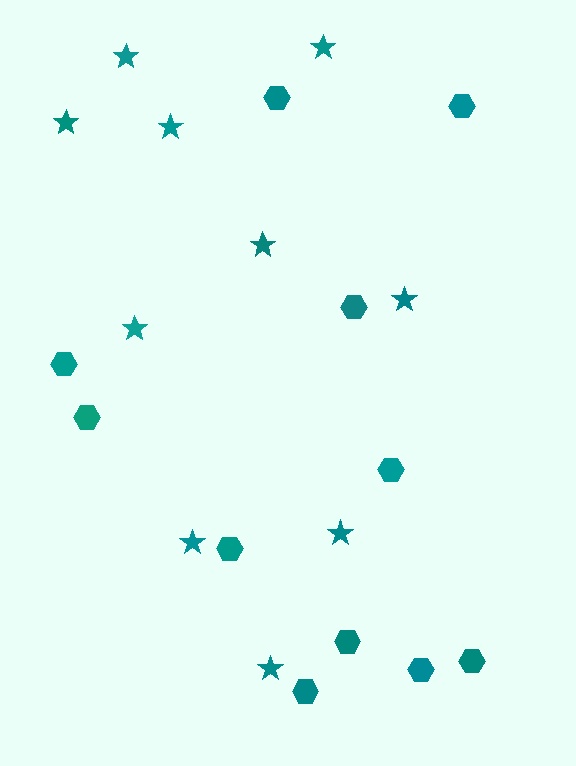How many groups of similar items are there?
There are 2 groups: one group of stars (10) and one group of hexagons (11).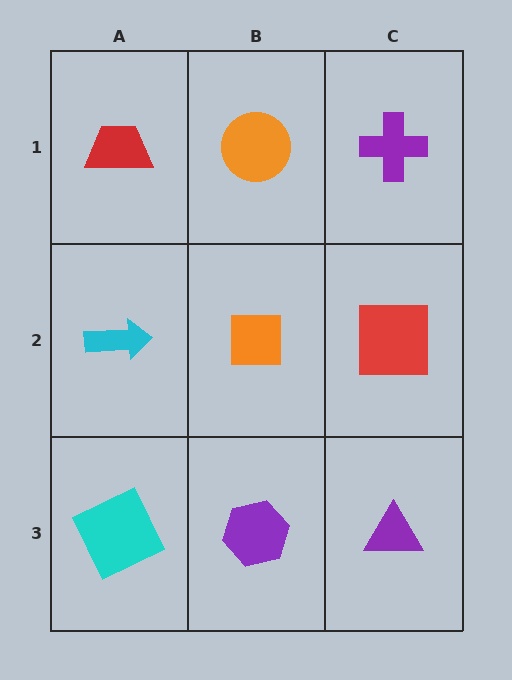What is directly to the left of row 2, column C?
An orange square.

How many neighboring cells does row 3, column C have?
2.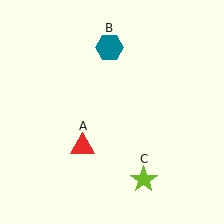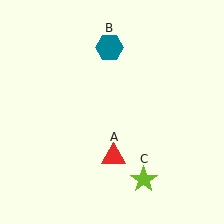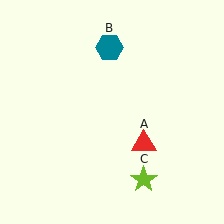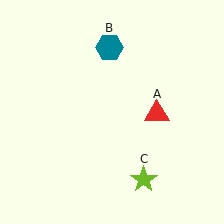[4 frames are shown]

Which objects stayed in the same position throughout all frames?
Teal hexagon (object B) and lime star (object C) remained stationary.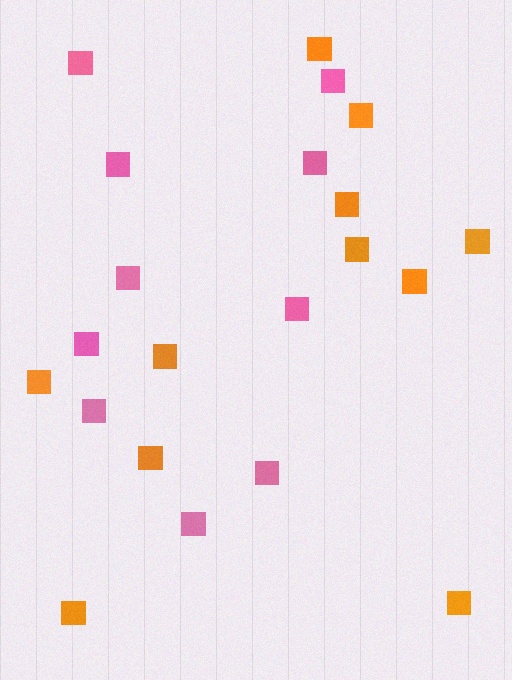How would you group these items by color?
There are 2 groups: one group of pink squares (10) and one group of orange squares (11).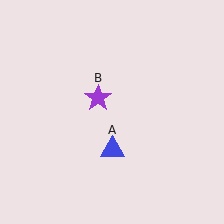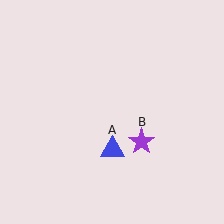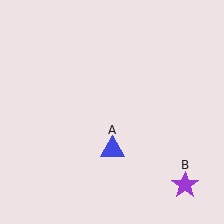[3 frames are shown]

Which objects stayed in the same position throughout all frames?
Blue triangle (object A) remained stationary.